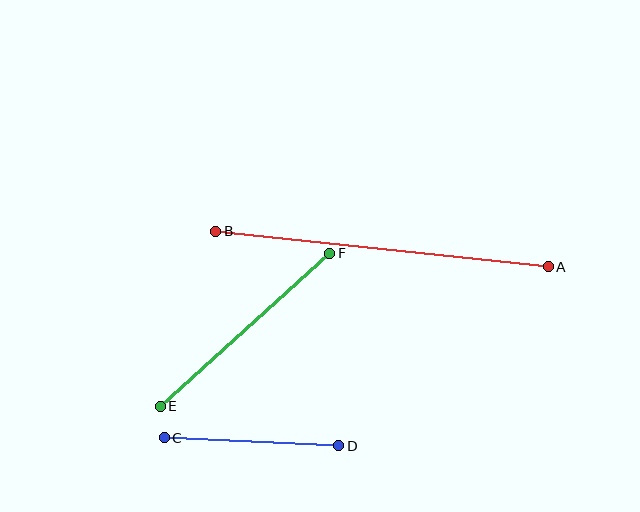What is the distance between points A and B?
The distance is approximately 335 pixels.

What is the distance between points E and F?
The distance is approximately 228 pixels.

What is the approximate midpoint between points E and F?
The midpoint is at approximately (245, 330) pixels.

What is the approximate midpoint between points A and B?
The midpoint is at approximately (382, 249) pixels.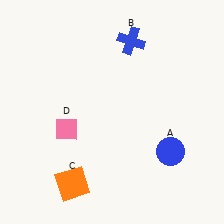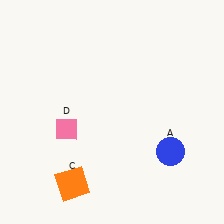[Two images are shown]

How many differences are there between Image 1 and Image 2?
There is 1 difference between the two images.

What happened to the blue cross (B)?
The blue cross (B) was removed in Image 2. It was in the top-right area of Image 1.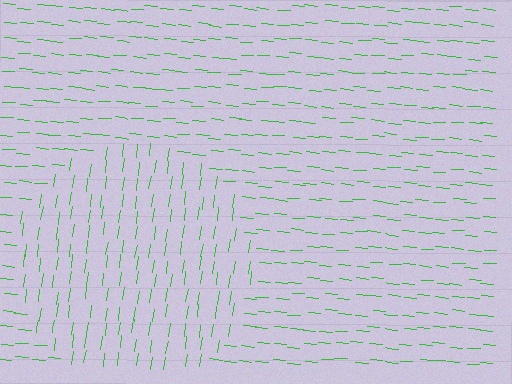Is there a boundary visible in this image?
Yes, there is a texture boundary formed by a change in line orientation.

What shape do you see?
I see a circle.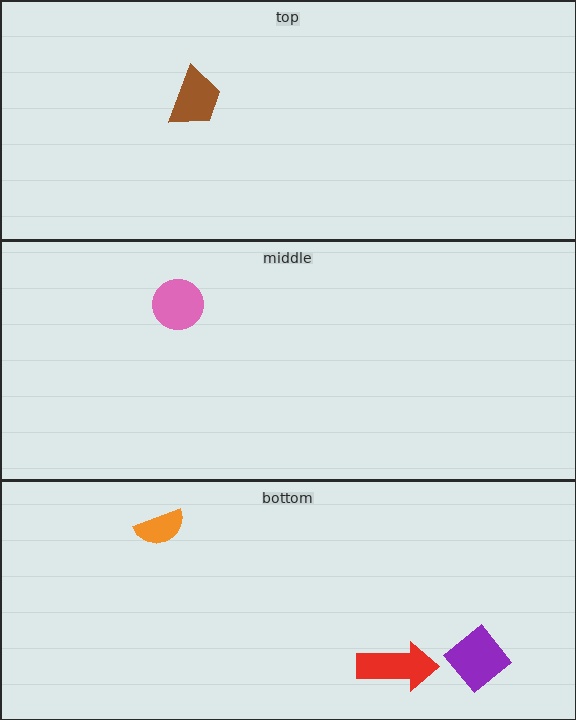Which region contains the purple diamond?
The bottom region.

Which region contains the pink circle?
The middle region.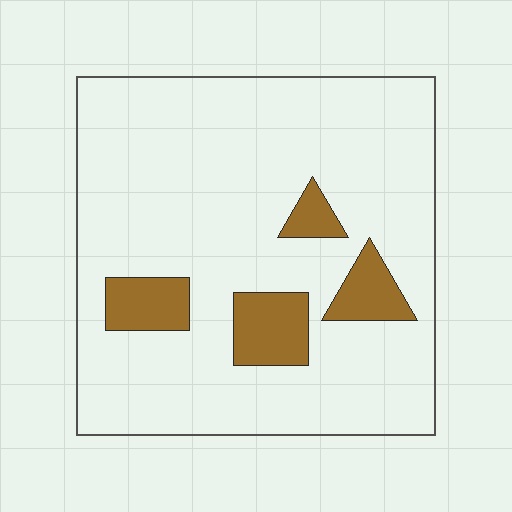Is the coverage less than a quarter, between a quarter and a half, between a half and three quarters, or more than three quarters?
Less than a quarter.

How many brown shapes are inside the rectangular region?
4.